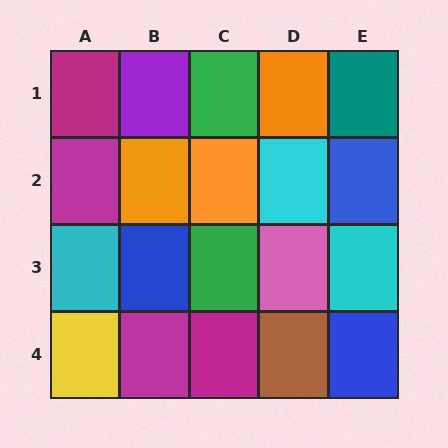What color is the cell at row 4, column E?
Blue.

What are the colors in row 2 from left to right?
Magenta, orange, orange, cyan, blue.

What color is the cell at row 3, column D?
Pink.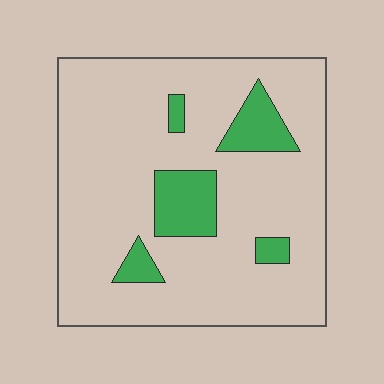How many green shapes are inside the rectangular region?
5.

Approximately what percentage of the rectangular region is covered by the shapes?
Approximately 15%.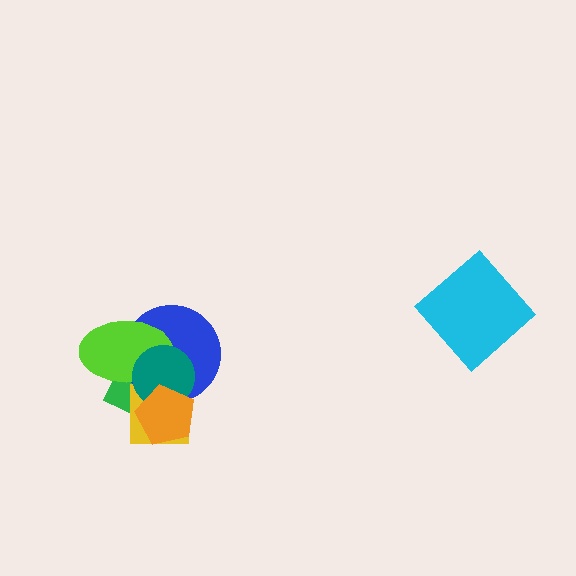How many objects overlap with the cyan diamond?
0 objects overlap with the cyan diamond.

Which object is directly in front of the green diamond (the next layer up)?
The yellow square is directly in front of the green diamond.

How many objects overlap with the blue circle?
5 objects overlap with the blue circle.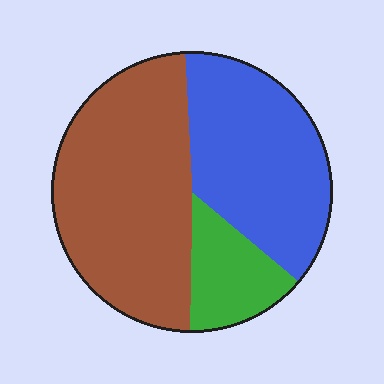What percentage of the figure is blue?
Blue takes up between a quarter and a half of the figure.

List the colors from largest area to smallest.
From largest to smallest: brown, blue, green.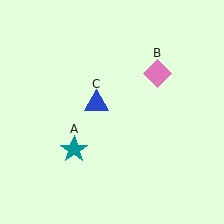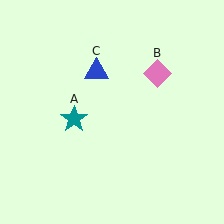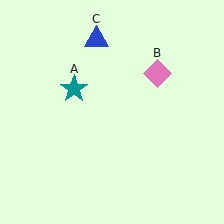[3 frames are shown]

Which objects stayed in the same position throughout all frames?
Pink diamond (object B) remained stationary.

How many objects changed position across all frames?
2 objects changed position: teal star (object A), blue triangle (object C).